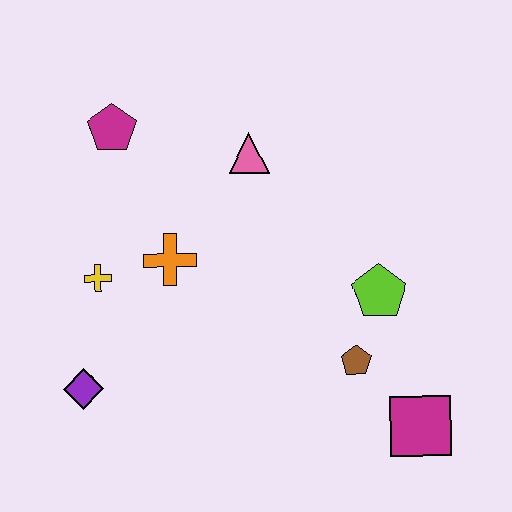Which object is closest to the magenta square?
The brown pentagon is closest to the magenta square.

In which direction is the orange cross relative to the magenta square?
The orange cross is to the left of the magenta square.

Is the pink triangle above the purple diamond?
Yes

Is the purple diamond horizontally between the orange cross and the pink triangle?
No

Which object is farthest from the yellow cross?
The magenta square is farthest from the yellow cross.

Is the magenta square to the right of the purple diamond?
Yes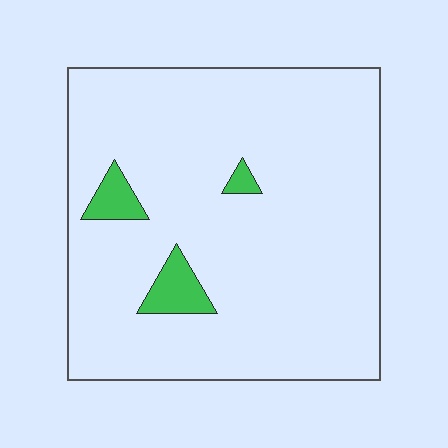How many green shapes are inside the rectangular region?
3.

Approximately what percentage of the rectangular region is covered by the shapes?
Approximately 5%.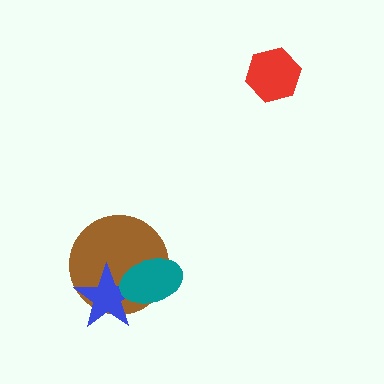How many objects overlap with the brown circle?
2 objects overlap with the brown circle.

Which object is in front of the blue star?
The teal ellipse is in front of the blue star.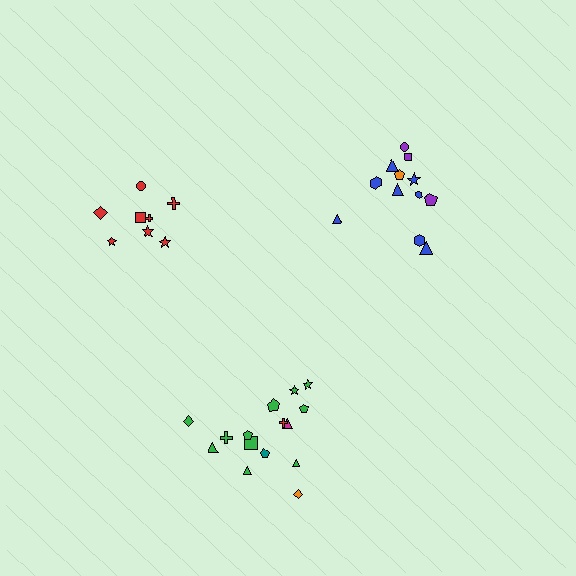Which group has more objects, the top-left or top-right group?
The top-right group.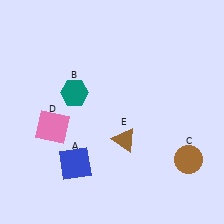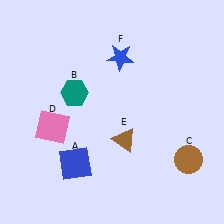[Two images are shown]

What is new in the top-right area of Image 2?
A blue star (F) was added in the top-right area of Image 2.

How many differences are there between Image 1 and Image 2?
There is 1 difference between the two images.